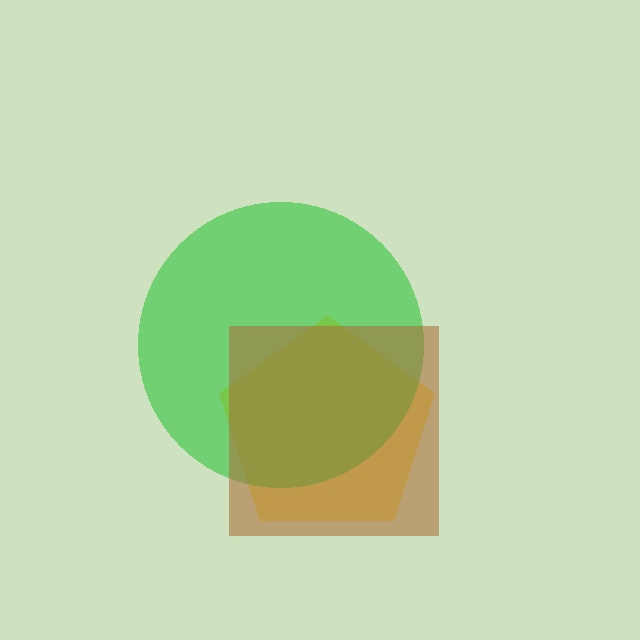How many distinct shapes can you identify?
There are 3 distinct shapes: a yellow pentagon, a green circle, a brown square.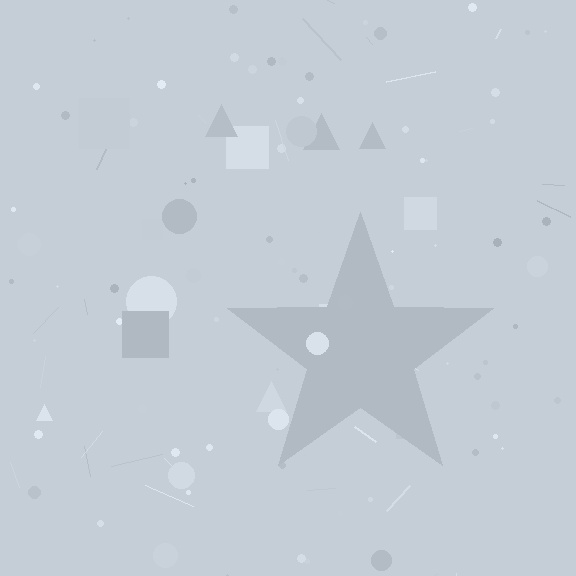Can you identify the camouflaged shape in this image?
The camouflaged shape is a star.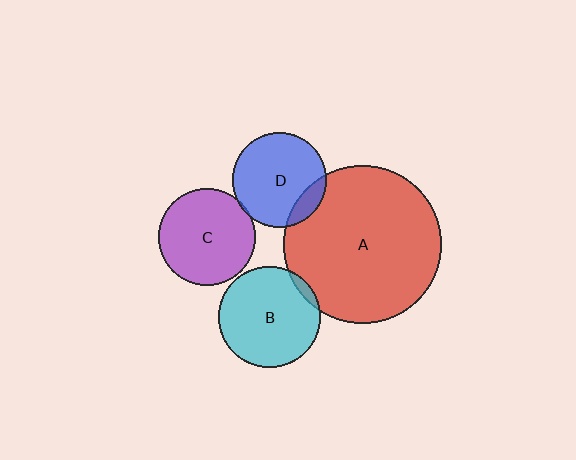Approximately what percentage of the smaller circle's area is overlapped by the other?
Approximately 5%.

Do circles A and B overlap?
Yes.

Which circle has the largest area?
Circle A (red).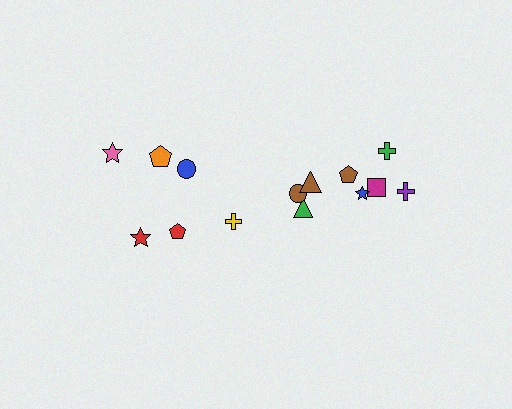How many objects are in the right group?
There are 8 objects.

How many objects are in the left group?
There are 6 objects.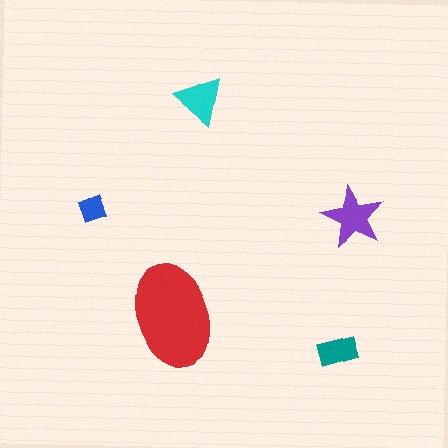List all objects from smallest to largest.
The blue diamond, the teal rectangle, the cyan triangle, the purple star, the red ellipse.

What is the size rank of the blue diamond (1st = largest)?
5th.